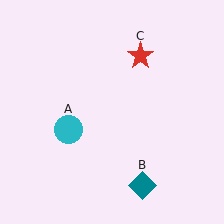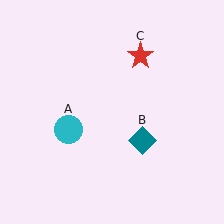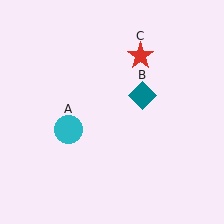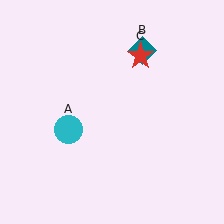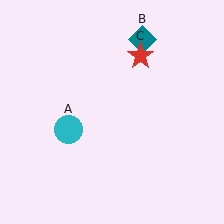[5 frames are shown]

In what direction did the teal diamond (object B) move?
The teal diamond (object B) moved up.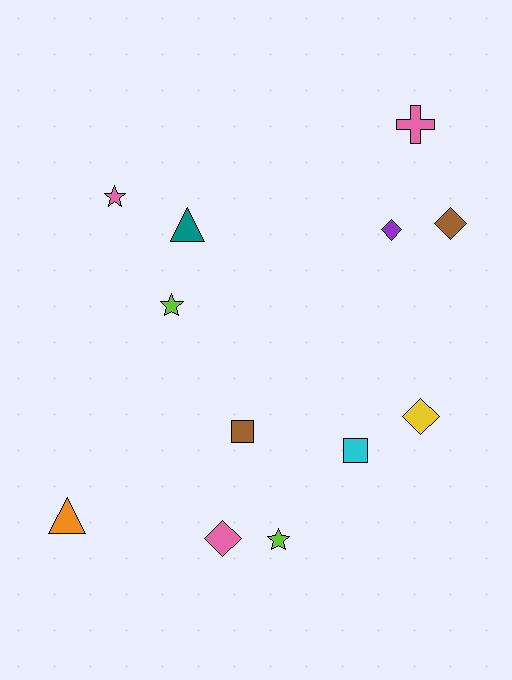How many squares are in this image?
There are 2 squares.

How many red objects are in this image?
There are no red objects.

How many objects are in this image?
There are 12 objects.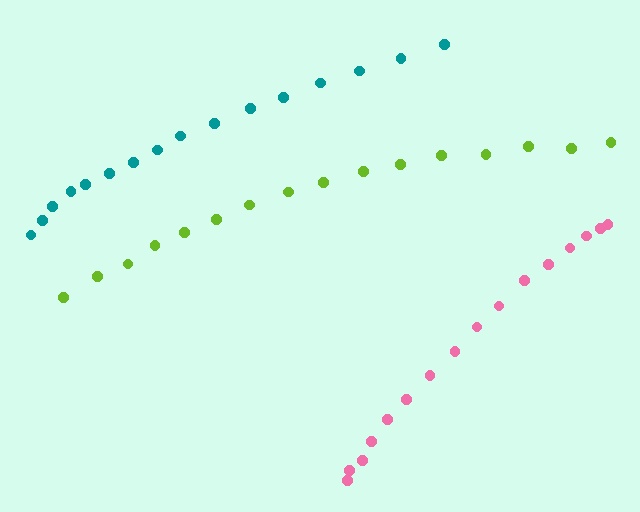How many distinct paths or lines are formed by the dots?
There are 3 distinct paths.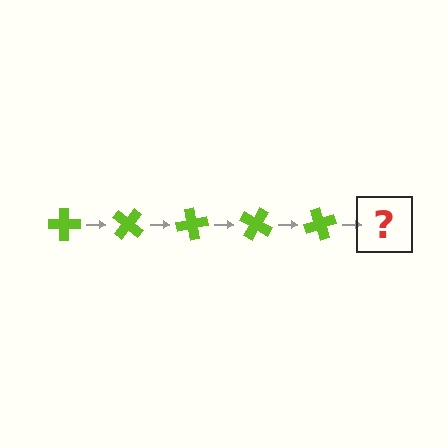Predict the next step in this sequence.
The next step is a lime cross rotated 200 degrees.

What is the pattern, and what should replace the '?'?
The pattern is that the cross rotates 40 degrees each step. The '?' should be a lime cross rotated 200 degrees.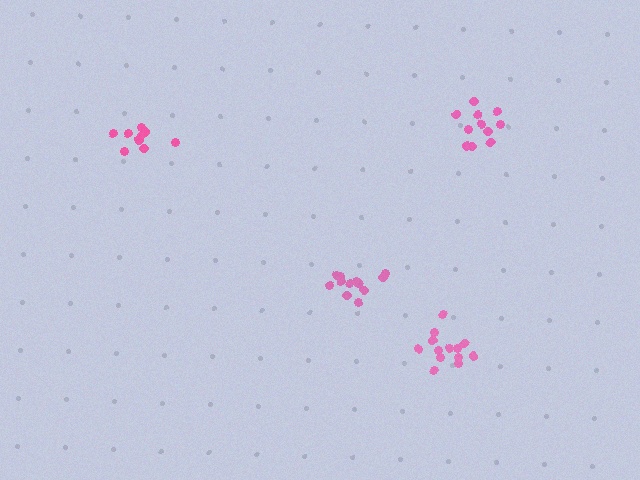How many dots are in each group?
Group 1: 11 dots, Group 2: 13 dots, Group 3: 9 dots, Group 4: 12 dots (45 total).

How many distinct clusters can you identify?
There are 4 distinct clusters.